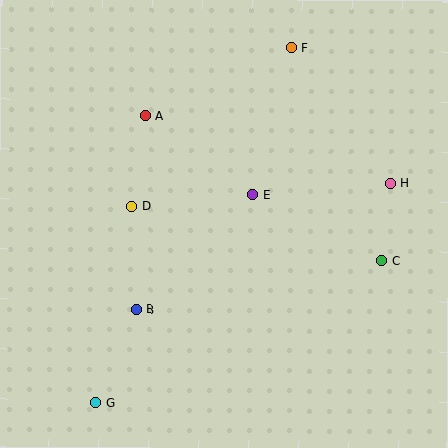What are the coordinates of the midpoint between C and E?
The midpoint between C and E is at (317, 228).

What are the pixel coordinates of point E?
Point E is at (253, 195).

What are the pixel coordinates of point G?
Point G is at (95, 403).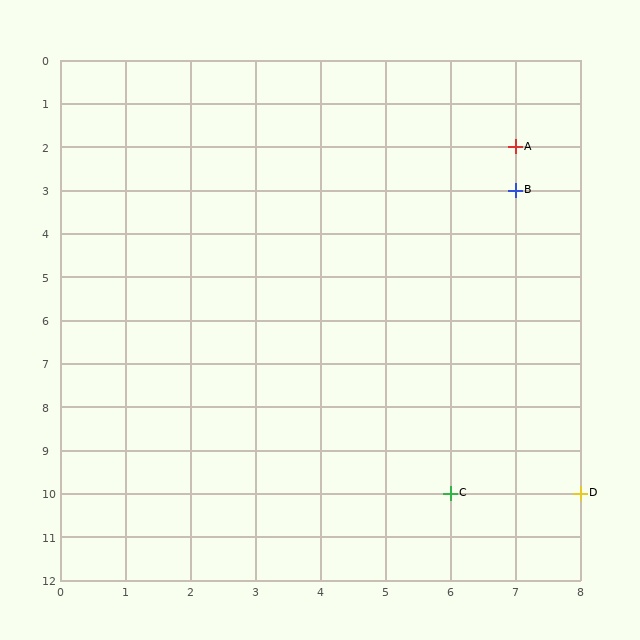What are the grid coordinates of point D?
Point D is at grid coordinates (8, 10).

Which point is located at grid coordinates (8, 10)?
Point D is at (8, 10).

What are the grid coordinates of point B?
Point B is at grid coordinates (7, 3).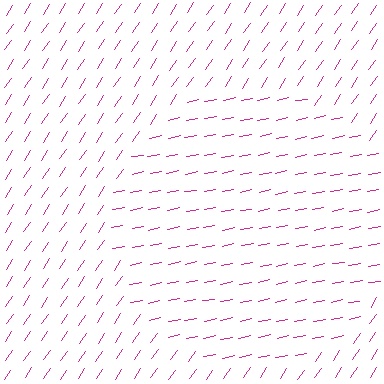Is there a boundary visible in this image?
Yes, there is a texture boundary formed by a change in line orientation.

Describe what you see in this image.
The image is filled with small magenta line segments. A circle region in the image has lines oriented differently from the surrounding lines, creating a visible texture boundary.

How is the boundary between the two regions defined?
The boundary is defined purely by a change in line orientation (approximately 45 degrees difference). All lines are the same color and thickness.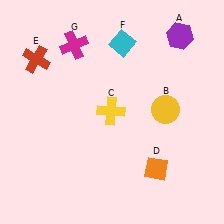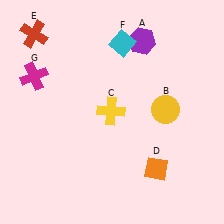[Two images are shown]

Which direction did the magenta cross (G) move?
The magenta cross (G) moved left.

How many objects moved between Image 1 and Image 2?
3 objects moved between the two images.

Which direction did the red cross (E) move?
The red cross (E) moved up.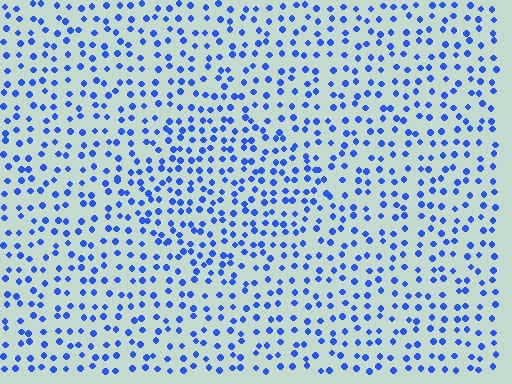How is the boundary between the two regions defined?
The boundary is defined by a change in element density (approximately 1.5x ratio). All elements are the same color, size, and shape.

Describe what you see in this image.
The image contains small blue elements arranged at two different densities. A diamond-shaped region is visible where the elements are more densely packed than the surrounding area.